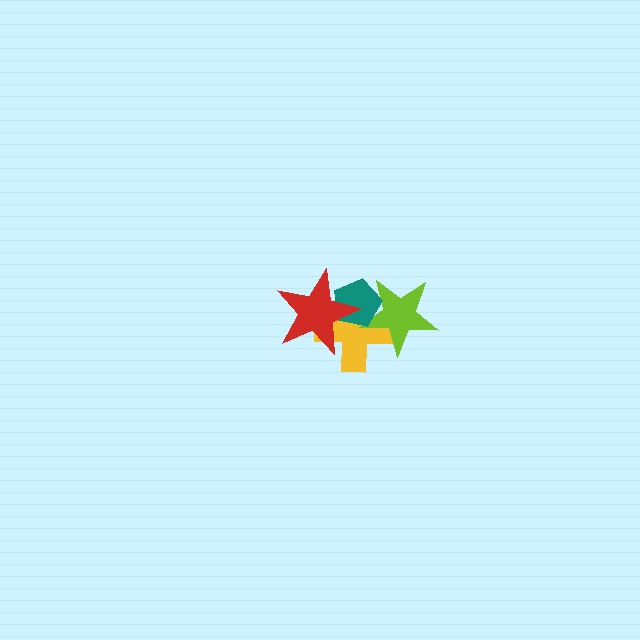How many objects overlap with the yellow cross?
3 objects overlap with the yellow cross.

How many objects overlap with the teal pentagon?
3 objects overlap with the teal pentagon.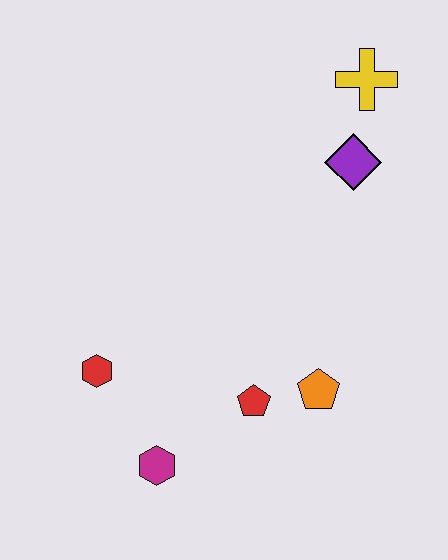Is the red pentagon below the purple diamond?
Yes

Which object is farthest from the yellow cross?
The magenta hexagon is farthest from the yellow cross.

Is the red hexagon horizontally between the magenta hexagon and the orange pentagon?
No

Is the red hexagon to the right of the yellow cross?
No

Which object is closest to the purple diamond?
The yellow cross is closest to the purple diamond.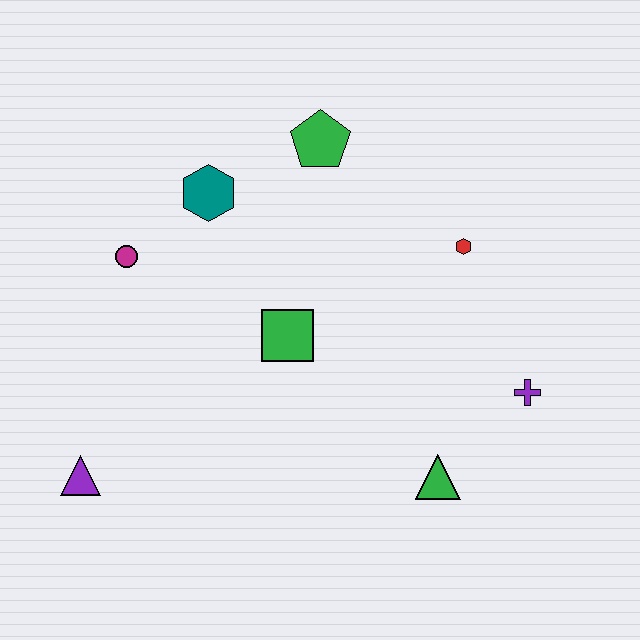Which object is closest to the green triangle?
The purple cross is closest to the green triangle.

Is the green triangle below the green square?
Yes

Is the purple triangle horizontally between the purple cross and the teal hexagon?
No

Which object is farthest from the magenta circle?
The purple cross is farthest from the magenta circle.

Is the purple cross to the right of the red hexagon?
Yes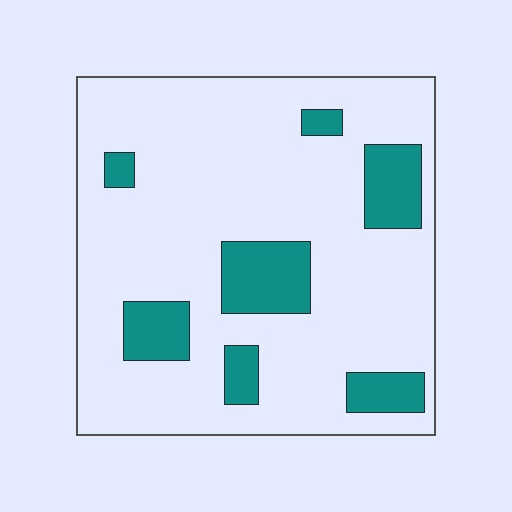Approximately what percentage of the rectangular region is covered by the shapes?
Approximately 20%.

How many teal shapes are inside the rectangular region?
7.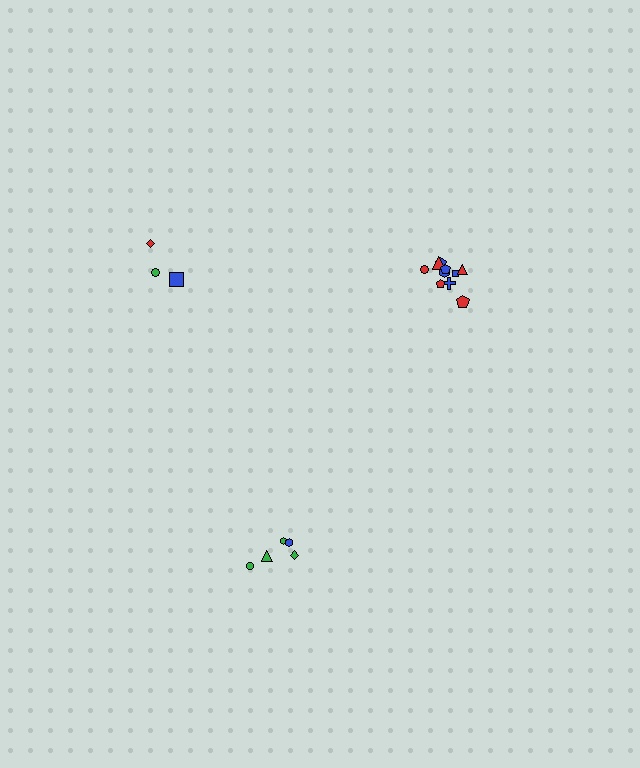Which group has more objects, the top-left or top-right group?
The top-right group.